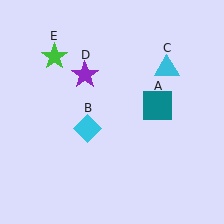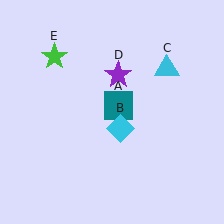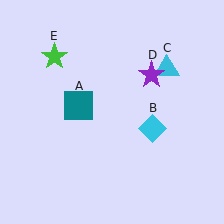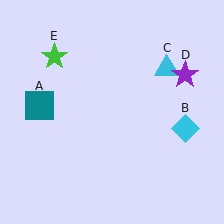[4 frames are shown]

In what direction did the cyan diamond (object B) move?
The cyan diamond (object B) moved right.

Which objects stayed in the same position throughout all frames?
Cyan triangle (object C) and green star (object E) remained stationary.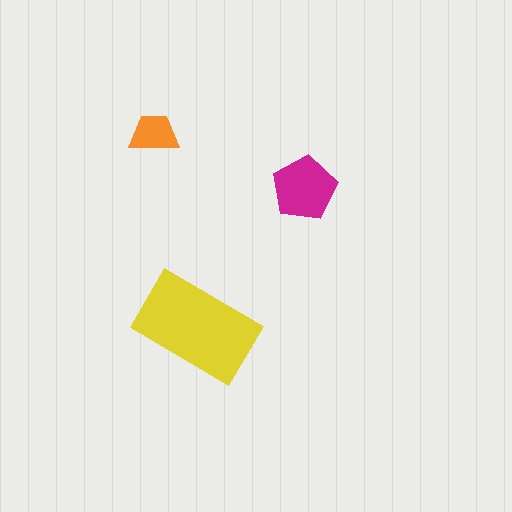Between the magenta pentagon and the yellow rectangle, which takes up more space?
The yellow rectangle.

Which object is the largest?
The yellow rectangle.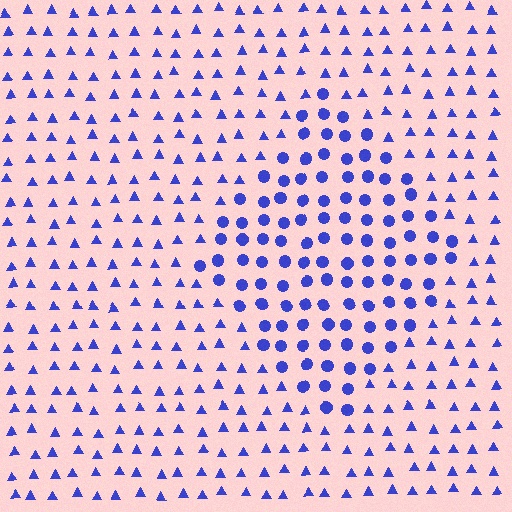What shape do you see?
I see a diamond.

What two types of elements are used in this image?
The image uses circles inside the diamond region and triangles outside it.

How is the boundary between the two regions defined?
The boundary is defined by a change in element shape: circles inside vs. triangles outside. All elements share the same color and spacing.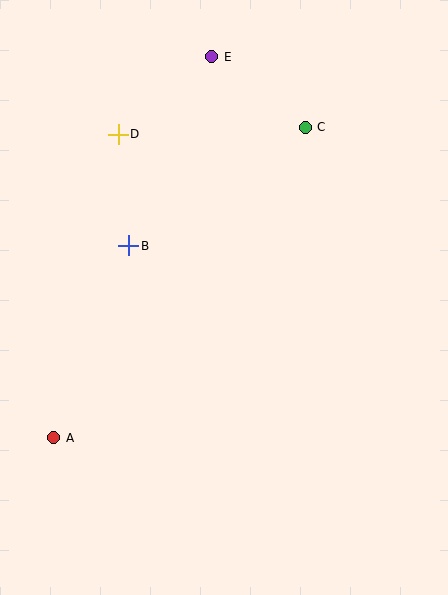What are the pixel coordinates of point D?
Point D is at (118, 134).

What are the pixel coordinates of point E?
Point E is at (212, 57).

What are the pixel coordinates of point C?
Point C is at (305, 127).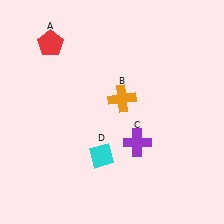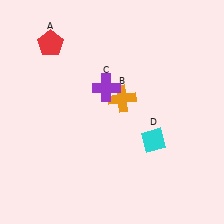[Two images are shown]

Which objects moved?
The objects that moved are: the purple cross (C), the cyan diamond (D).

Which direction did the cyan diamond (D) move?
The cyan diamond (D) moved right.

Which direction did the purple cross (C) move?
The purple cross (C) moved up.